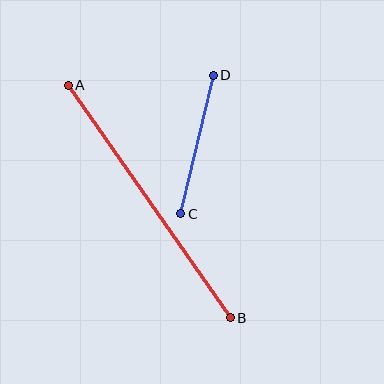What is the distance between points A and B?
The distance is approximately 283 pixels.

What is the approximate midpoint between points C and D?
The midpoint is at approximately (197, 144) pixels.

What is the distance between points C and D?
The distance is approximately 142 pixels.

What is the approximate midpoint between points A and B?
The midpoint is at approximately (149, 202) pixels.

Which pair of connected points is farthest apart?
Points A and B are farthest apart.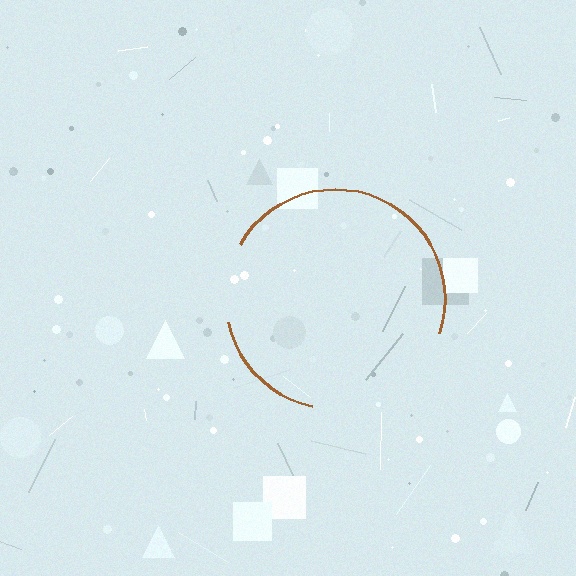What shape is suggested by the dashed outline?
The dashed outline suggests a circle.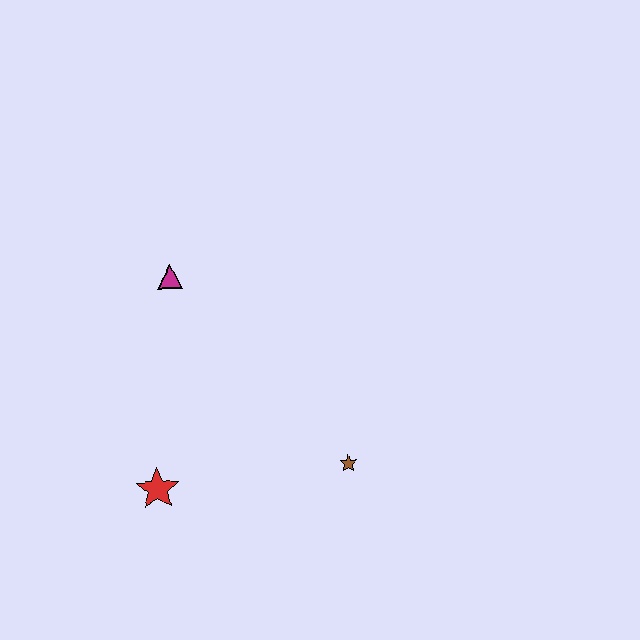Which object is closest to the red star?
The brown star is closest to the red star.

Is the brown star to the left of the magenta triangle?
No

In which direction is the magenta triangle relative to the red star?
The magenta triangle is above the red star.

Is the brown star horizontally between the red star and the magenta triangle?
No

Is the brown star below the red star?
No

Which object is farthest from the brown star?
The magenta triangle is farthest from the brown star.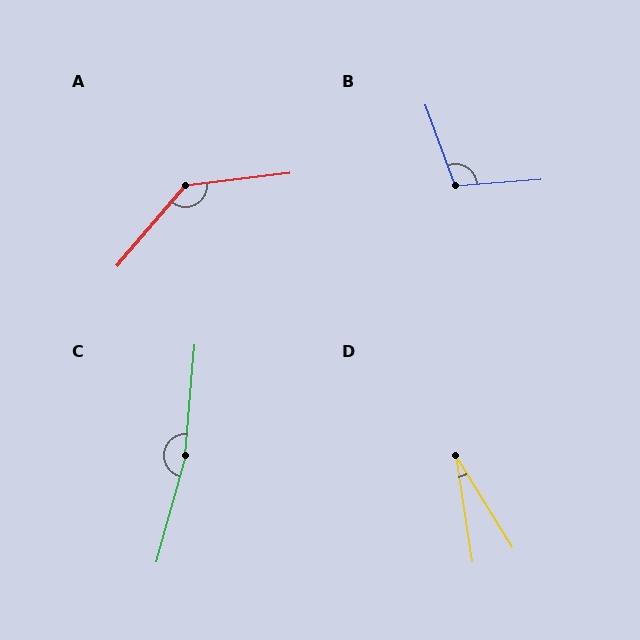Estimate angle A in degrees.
Approximately 137 degrees.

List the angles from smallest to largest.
D (23°), B (106°), A (137°), C (169°).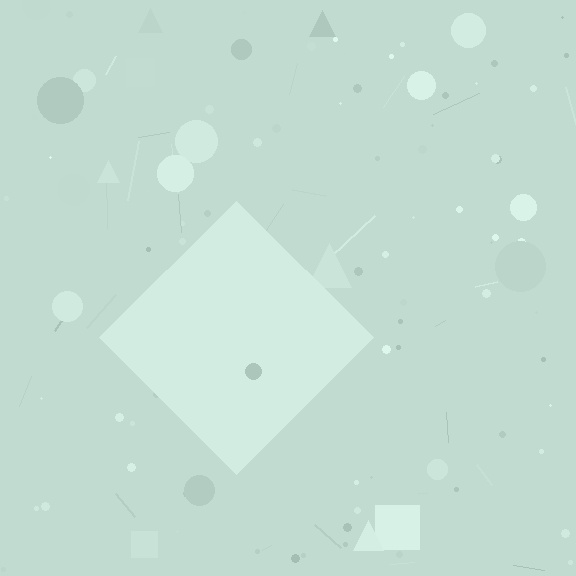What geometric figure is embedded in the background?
A diamond is embedded in the background.